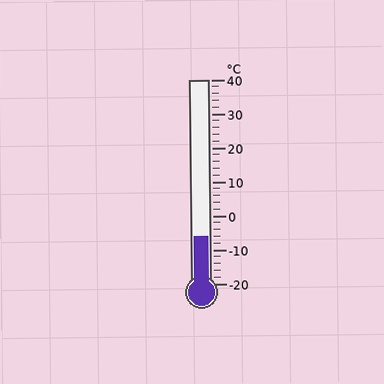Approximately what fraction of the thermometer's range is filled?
The thermometer is filled to approximately 25% of its range.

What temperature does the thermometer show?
The thermometer shows approximately -6°C.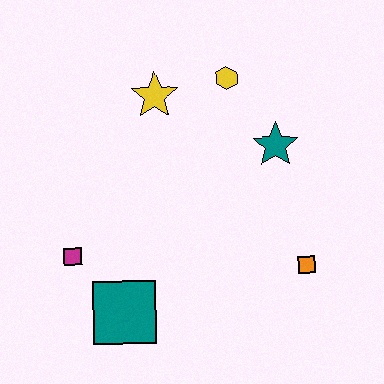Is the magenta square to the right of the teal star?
No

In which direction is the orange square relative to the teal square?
The orange square is to the right of the teal square.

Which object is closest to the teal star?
The yellow hexagon is closest to the teal star.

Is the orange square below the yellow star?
Yes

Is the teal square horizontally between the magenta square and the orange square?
Yes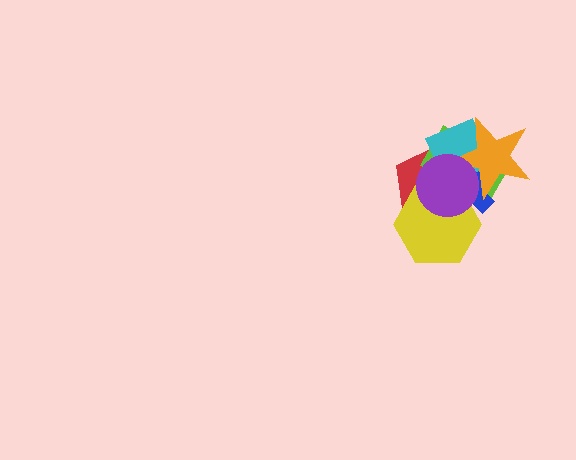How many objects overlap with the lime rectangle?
6 objects overlap with the lime rectangle.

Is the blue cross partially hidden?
Yes, it is partially covered by another shape.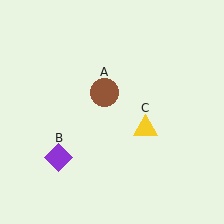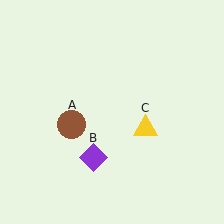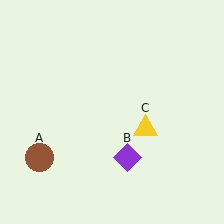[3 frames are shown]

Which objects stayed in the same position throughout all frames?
Yellow triangle (object C) remained stationary.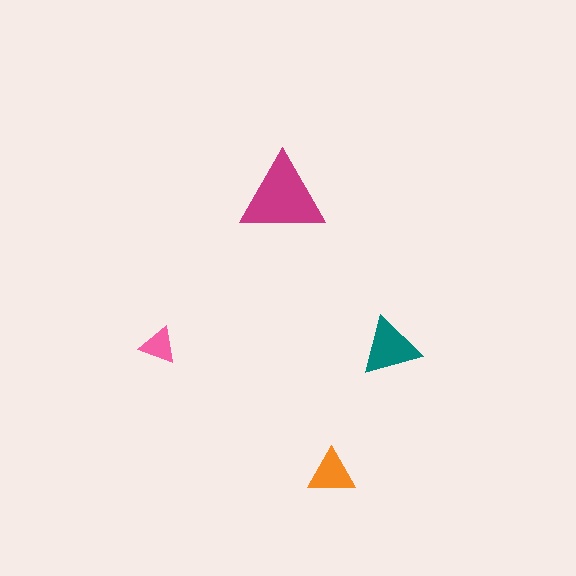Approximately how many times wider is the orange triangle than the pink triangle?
About 1.5 times wider.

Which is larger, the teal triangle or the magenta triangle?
The magenta one.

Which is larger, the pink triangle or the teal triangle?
The teal one.